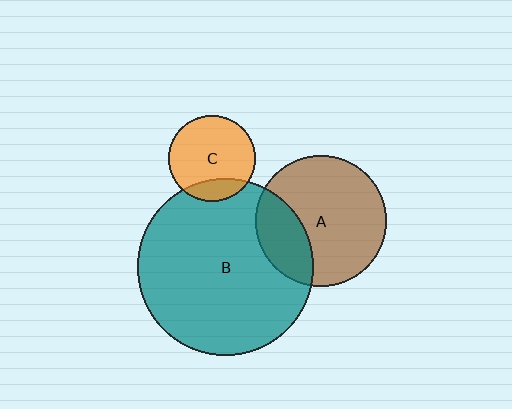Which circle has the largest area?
Circle B (teal).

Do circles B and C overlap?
Yes.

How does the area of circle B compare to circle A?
Approximately 1.8 times.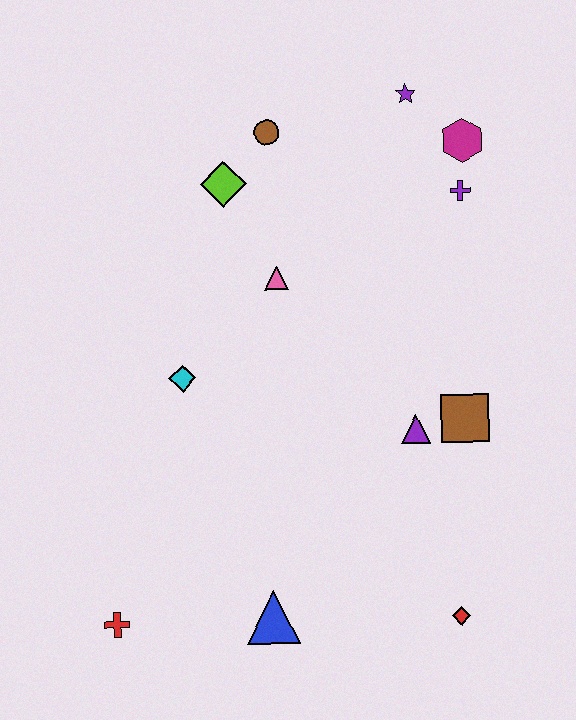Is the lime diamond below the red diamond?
No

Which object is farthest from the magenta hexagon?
The red cross is farthest from the magenta hexagon.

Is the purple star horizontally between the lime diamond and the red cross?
No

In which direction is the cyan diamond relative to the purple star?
The cyan diamond is below the purple star.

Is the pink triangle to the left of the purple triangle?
Yes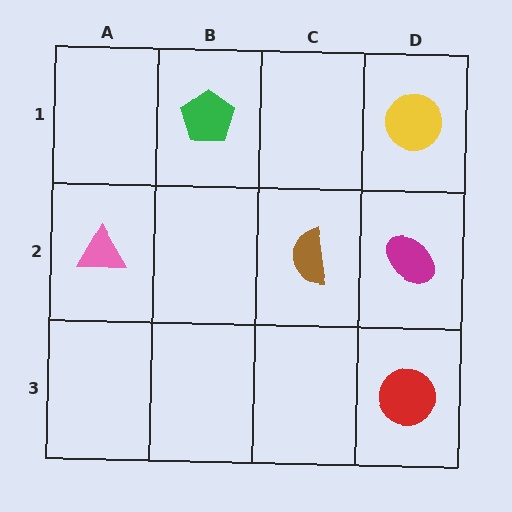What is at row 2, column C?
A brown semicircle.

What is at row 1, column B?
A green pentagon.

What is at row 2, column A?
A pink triangle.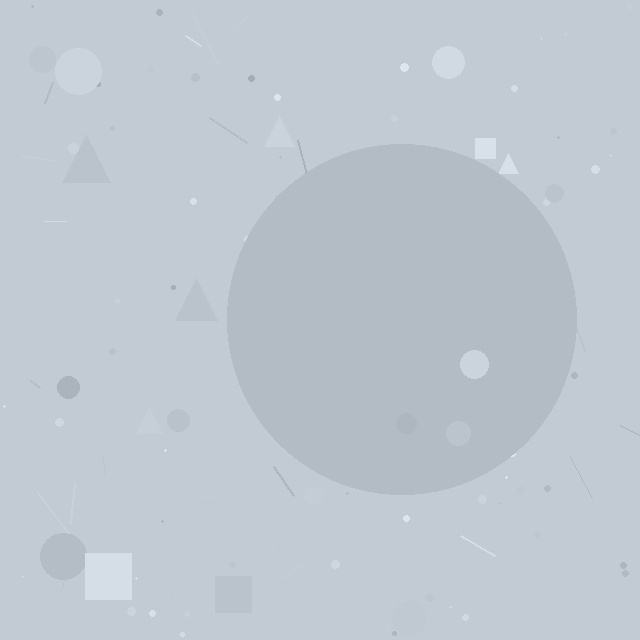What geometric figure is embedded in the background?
A circle is embedded in the background.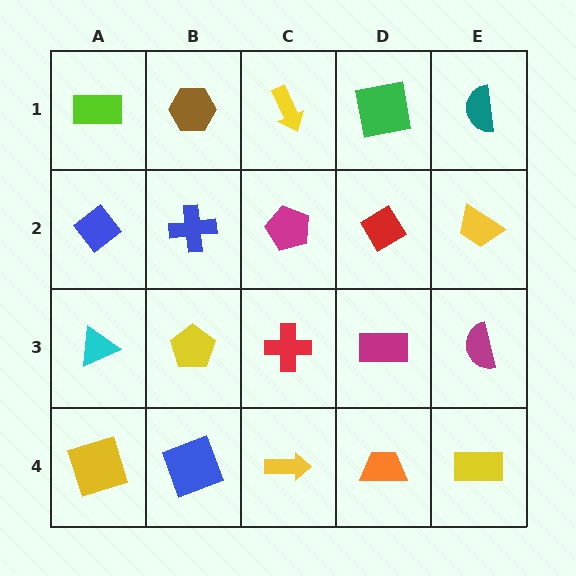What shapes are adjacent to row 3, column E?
A yellow trapezoid (row 2, column E), a yellow rectangle (row 4, column E), a magenta rectangle (row 3, column D).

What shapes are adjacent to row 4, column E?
A magenta semicircle (row 3, column E), an orange trapezoid (row 4, column D).